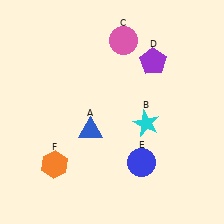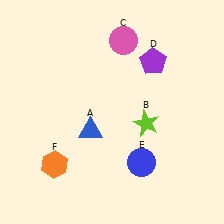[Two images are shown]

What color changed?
The star (B) changed from cyan in Image 1 to lime in Image 2.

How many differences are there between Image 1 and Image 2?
There is 1 difference between the two images.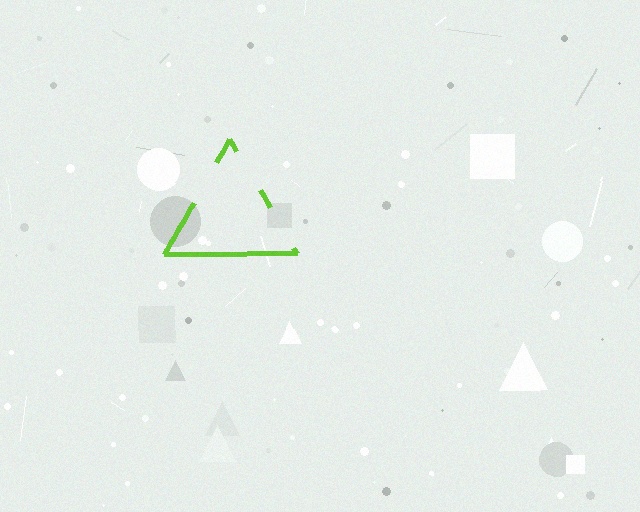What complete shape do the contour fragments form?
The contour fragments form a triangle.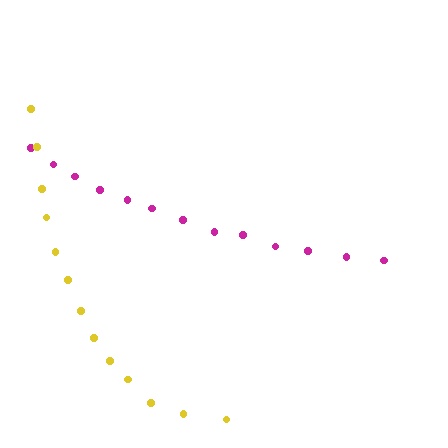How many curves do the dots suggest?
There are 2 distinct paths.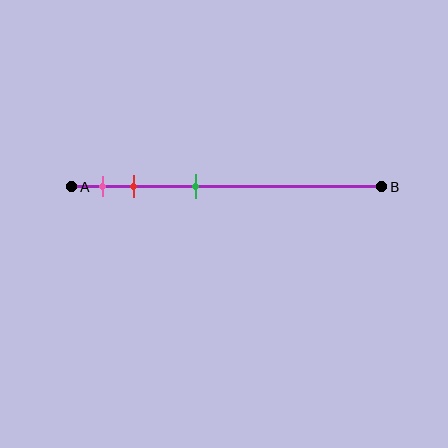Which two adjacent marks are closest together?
The pink and red marks are the closest adjacent pair.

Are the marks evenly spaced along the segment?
No, the marks are not evenly spaced.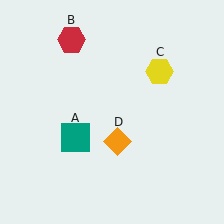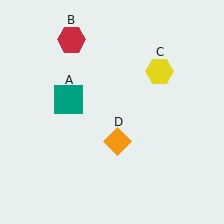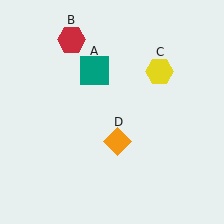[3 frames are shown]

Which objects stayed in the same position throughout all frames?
Red hexagon (object B) and yellow hexagon (object C) and orange diamond (object D) remained stationary.